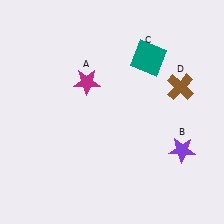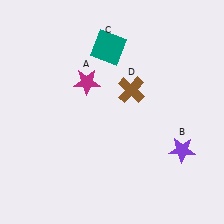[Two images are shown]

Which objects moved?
The objects that moved are: the teal square (C), the brown cross (D).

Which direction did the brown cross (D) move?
The brown cross (D) moved left.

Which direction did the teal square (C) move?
The teal square (C) moved left.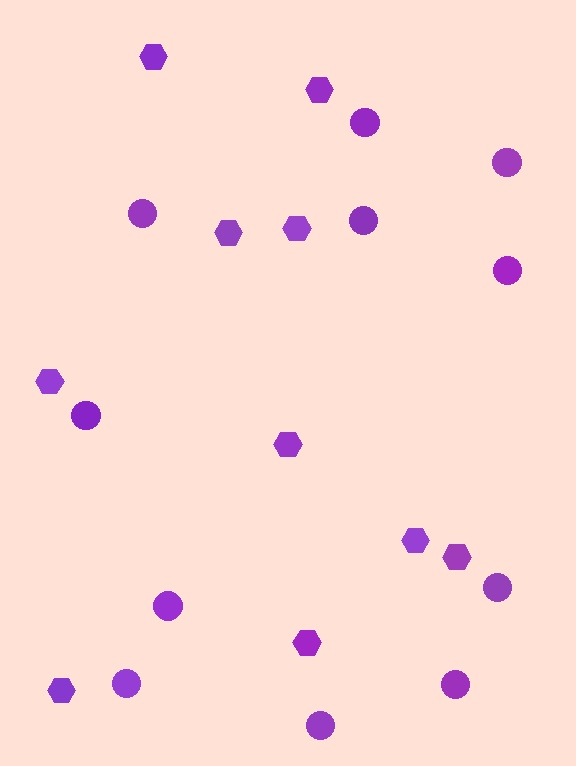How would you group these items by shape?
There are 2 groups: one group of circles (11) and one group of hexagons (10).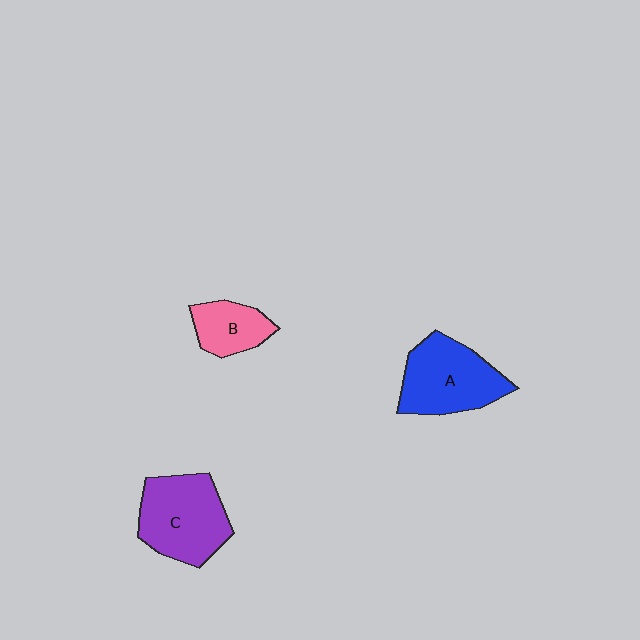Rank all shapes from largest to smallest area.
From largest to smallest: C (purple), A (blue), B (pink).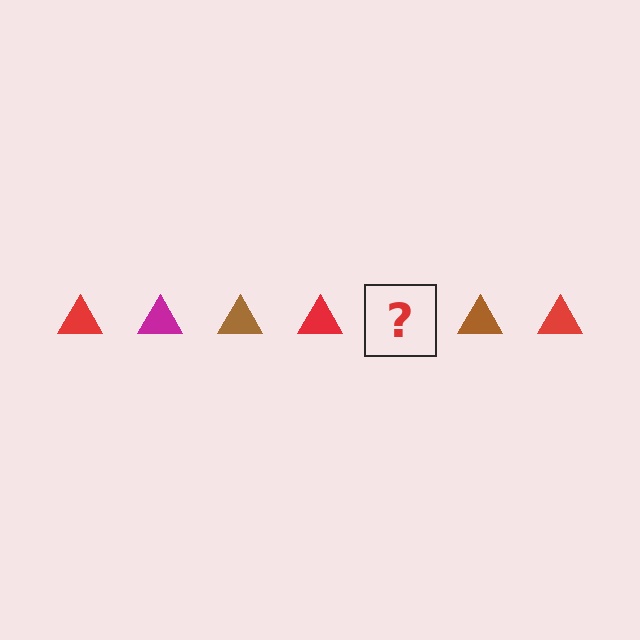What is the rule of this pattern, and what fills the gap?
The rule is that the pattern cycles through red, magenta, brown triangles. The gap should be filled with a magenta triangle.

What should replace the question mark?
The question mark should be replaced with a magenta triangle.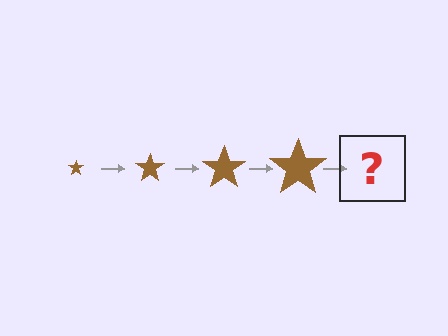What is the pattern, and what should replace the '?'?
The pattern is that the star gets progressively larger each step. The '?' should be a brown star, larger than the previous one.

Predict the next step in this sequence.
The next step is a brown star, larger than the previous one.